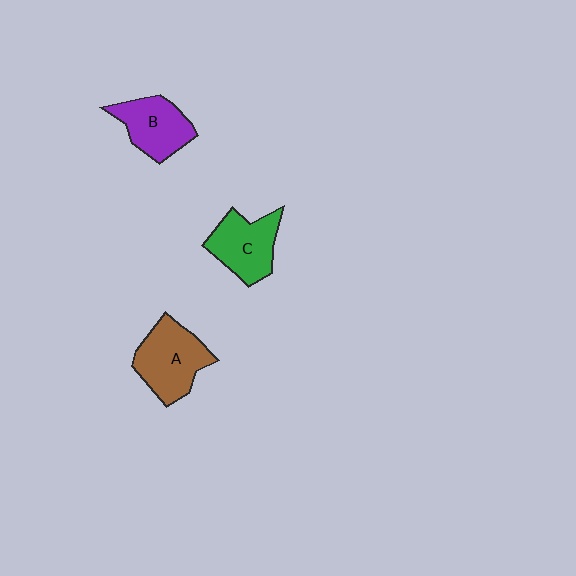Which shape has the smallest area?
Shape B (purple).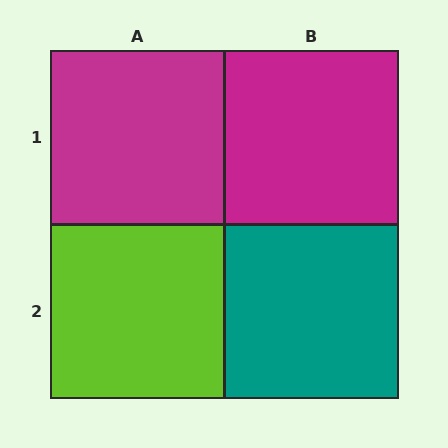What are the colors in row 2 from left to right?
Lime, teal.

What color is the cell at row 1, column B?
Magenta.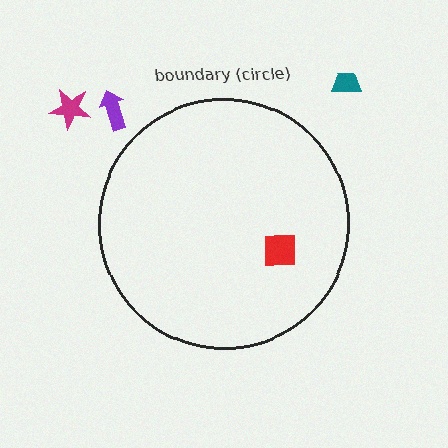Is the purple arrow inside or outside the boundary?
Outside.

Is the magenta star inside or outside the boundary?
Outside.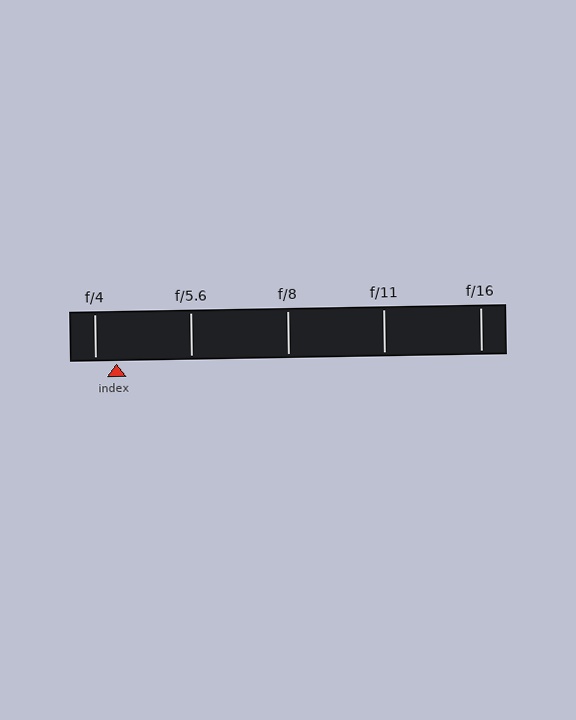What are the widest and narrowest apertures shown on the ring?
The widest aperture shown is f/4 and the narrowest is f/16.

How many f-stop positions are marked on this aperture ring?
There are 5 f-stop positions marked.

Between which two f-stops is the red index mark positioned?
The index mark is between f/4 and f/5.6.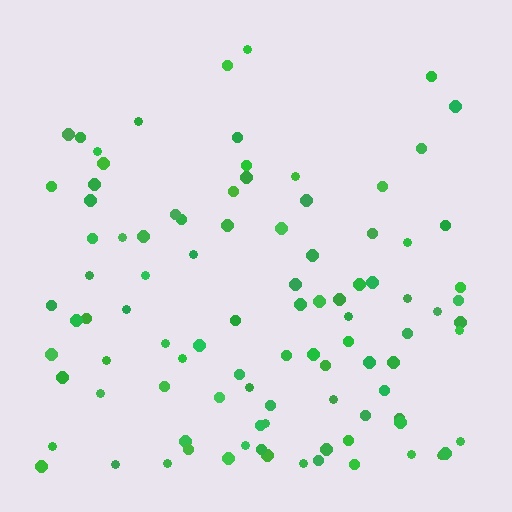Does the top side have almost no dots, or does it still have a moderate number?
Still a moderate number, just noticeably fewer than the bottom.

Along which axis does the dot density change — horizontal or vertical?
Vertical.